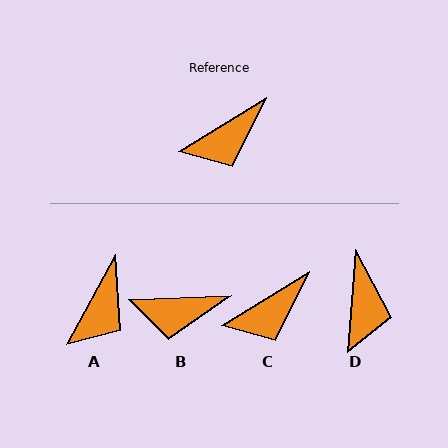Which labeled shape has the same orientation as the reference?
C.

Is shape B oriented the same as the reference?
No, it is off by about 29 degrees.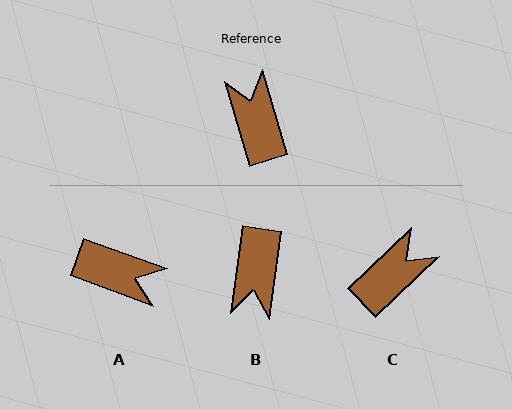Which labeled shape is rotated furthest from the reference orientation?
B, about 156 degrees away.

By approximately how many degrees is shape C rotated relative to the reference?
Approximately 63 degrees clockwise.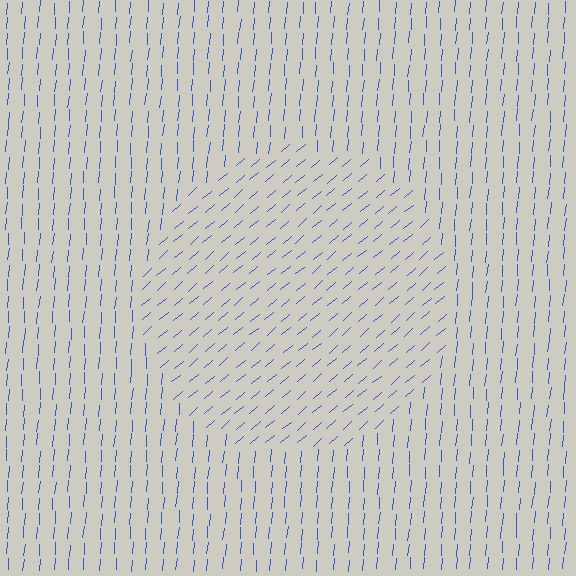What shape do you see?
I see a circle.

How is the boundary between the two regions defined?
The boundary is defined purely by a change in line orientation (approximately 45 degrees difference). All lines are the same color and thickness.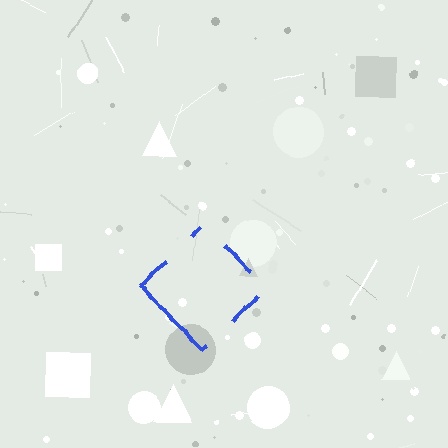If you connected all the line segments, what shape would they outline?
They would outline a diamond.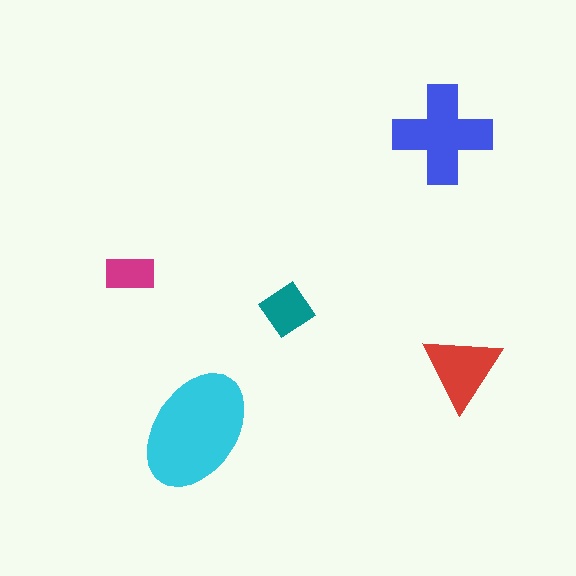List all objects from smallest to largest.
The magenta rectangle, the teal diamond, the red triangle, the blue cross, the cyan ellipse.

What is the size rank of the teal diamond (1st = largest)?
4th.